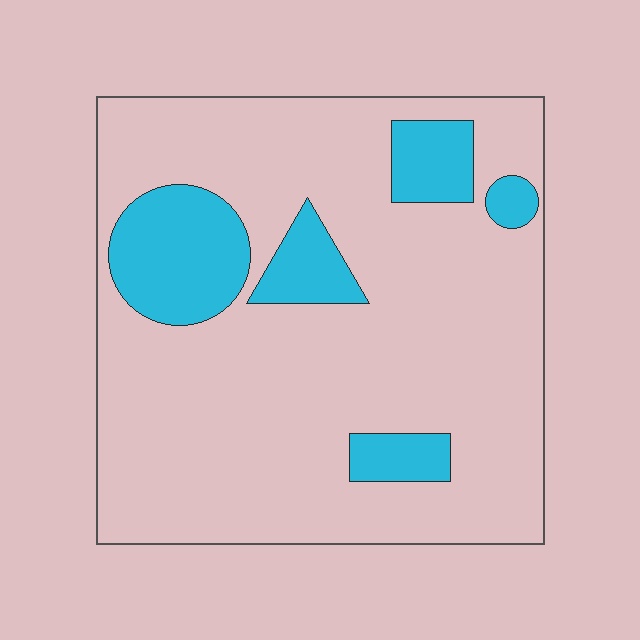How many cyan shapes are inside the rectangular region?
5.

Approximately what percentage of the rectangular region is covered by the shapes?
Approximately 20%.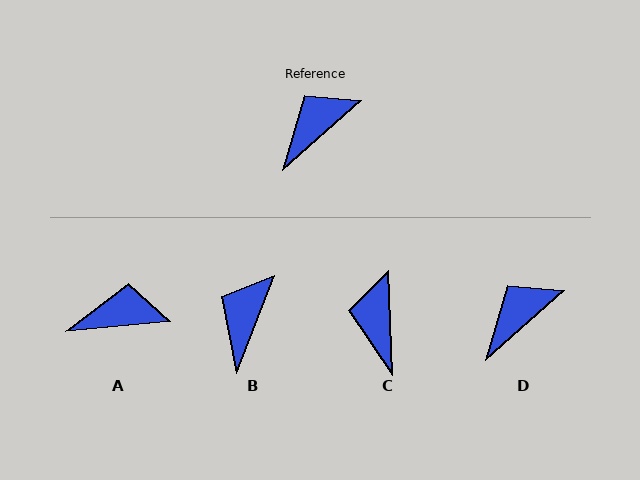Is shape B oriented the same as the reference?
No, it is off by about 28 degrees.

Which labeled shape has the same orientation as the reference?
D.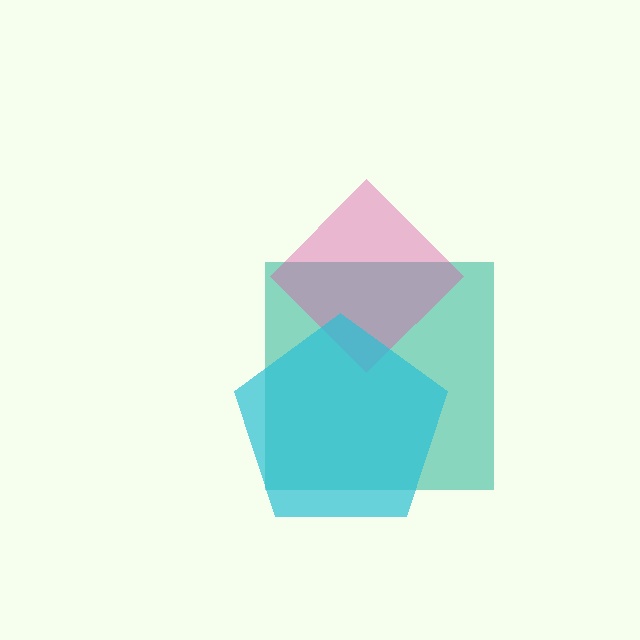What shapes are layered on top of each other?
The layered shapes are: a teal square, a pink diamond, a cyan pentagon.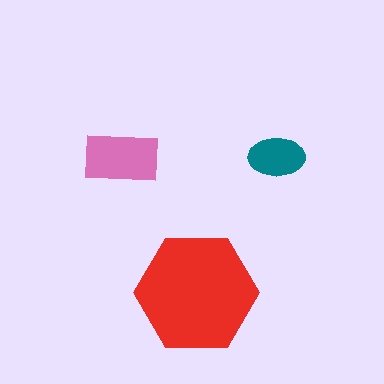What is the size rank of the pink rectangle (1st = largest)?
2nd.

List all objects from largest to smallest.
The red hexagon, the pink rectangle, the teal ellipse.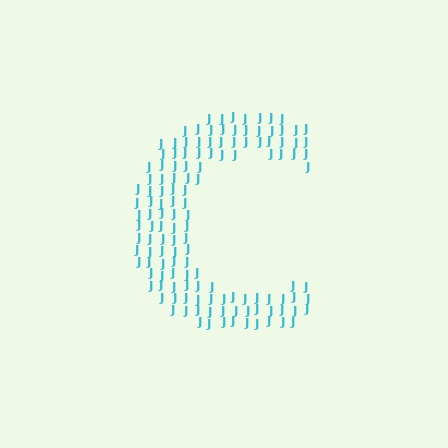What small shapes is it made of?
It is made of small letter J's.